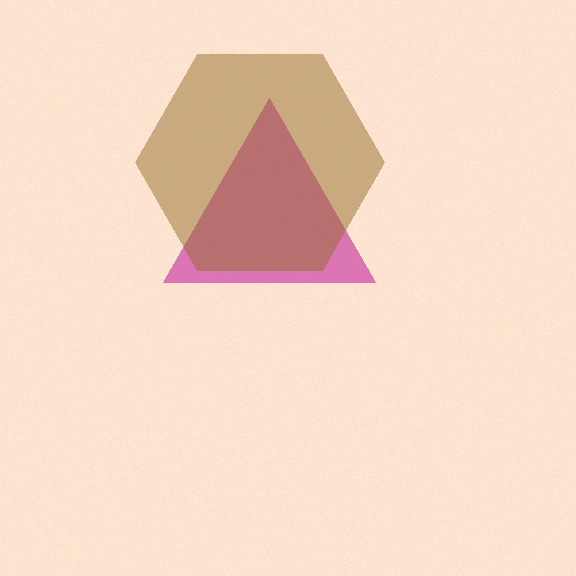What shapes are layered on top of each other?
The layered shapes are: a magenta triangle, a brown hexagon.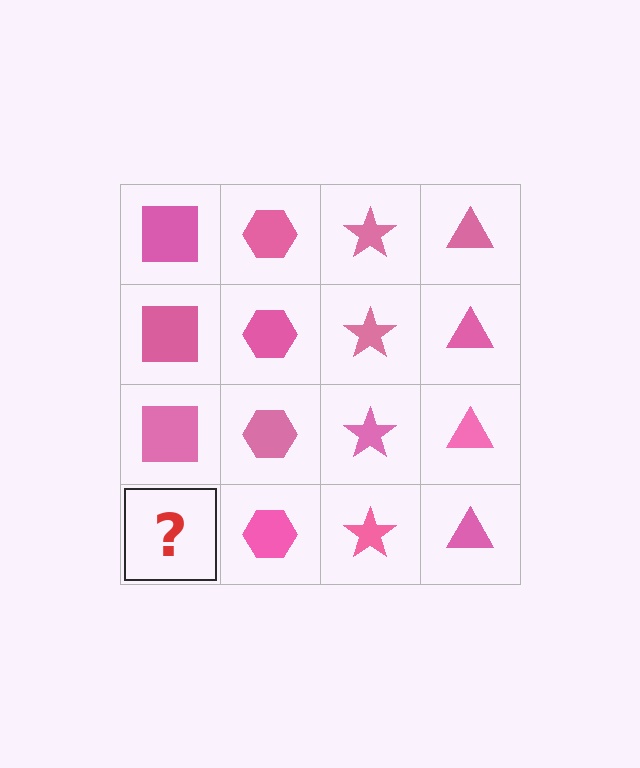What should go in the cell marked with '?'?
The missing cell should contain a pink square.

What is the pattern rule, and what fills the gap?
The rule is that each column has a consistent shape. The gap should be filled with a pink square.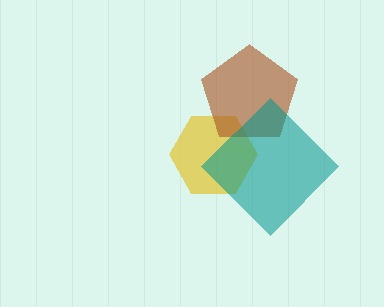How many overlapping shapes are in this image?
There are 3 overlapping shapes in the image.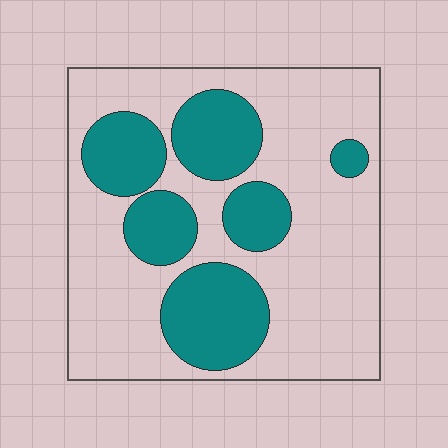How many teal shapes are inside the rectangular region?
6.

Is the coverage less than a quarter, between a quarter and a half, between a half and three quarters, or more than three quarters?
Between a quarter and a half.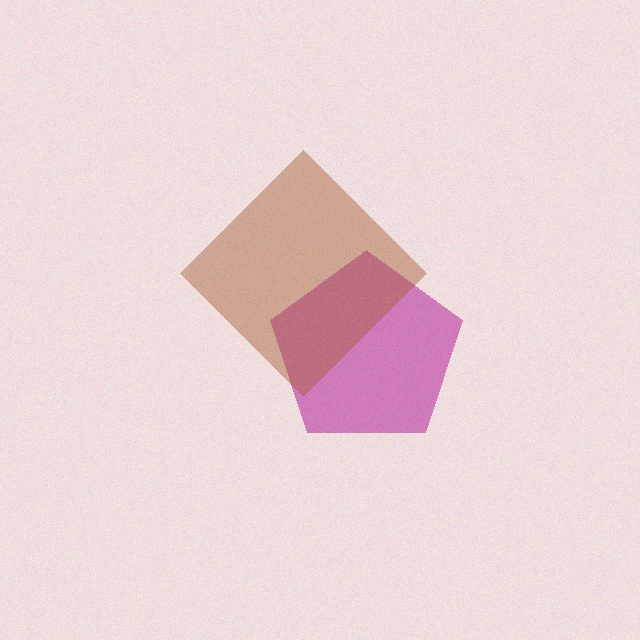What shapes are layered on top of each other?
The layered shapes are: a magenta pentagon, a brown diamond.